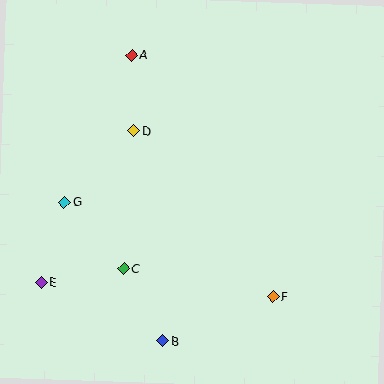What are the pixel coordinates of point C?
Point C is at (124, 269).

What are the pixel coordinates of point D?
Point D is at (134, 131).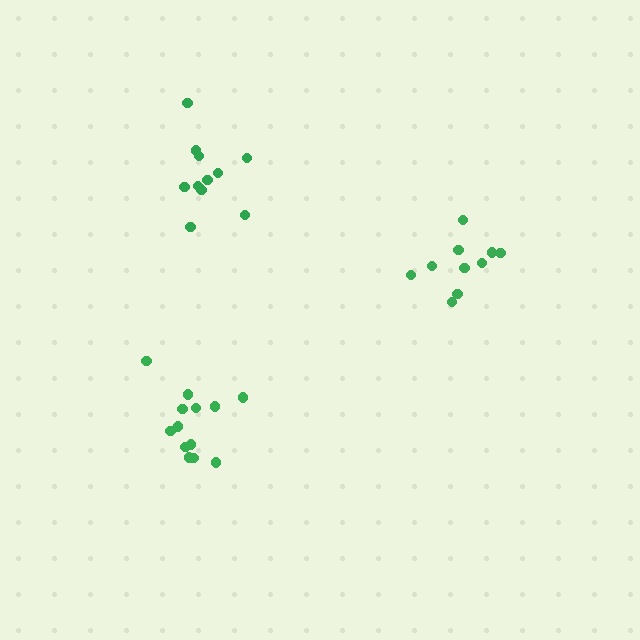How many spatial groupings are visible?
There are 3 spatial groupings.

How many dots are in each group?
Group 1: 12 dots, Group 2: 10 dots, Group 3: 14 dots (36 total).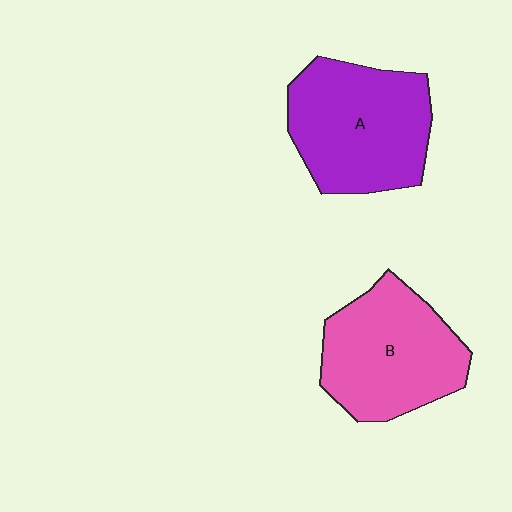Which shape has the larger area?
Shape A (purple).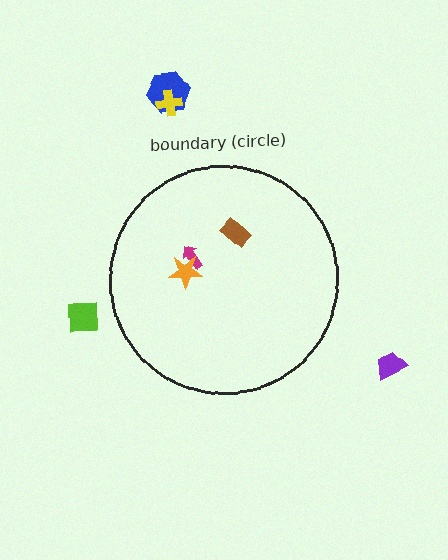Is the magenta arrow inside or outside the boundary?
Inside.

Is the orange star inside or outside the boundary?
Inside.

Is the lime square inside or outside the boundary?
Outside.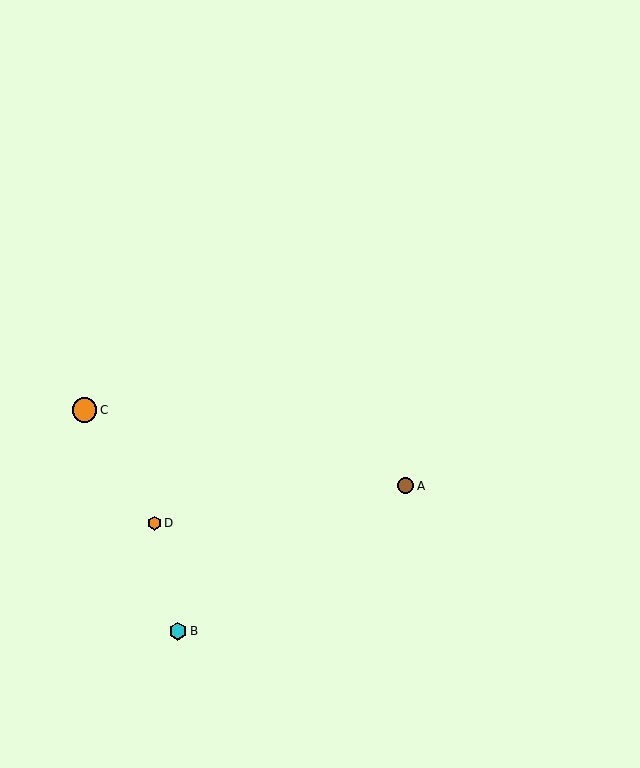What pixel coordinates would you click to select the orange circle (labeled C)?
Click at (84, 410) to select the orange circle C.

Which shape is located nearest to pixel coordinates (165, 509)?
The orange hexagon (labeled D) at (154, 523) is nearest to that location.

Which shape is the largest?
The orange circle (labeled C) is the largest.